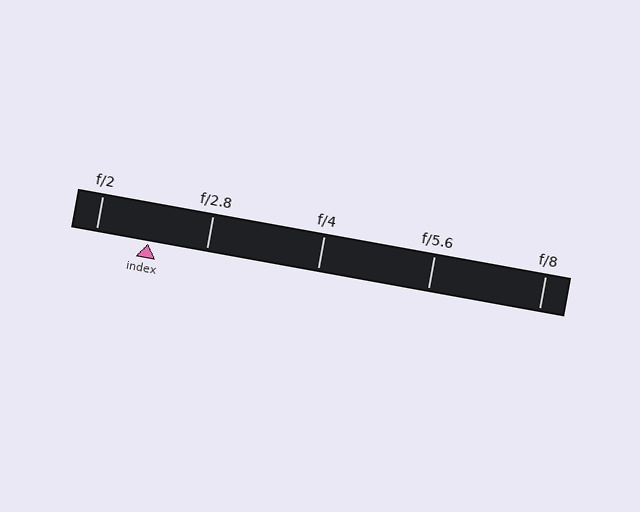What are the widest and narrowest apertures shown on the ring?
The widest aperture shown is f/2 and the narrowest is f/8.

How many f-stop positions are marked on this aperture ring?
There are 5 f-stop positions marked.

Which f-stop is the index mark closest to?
The index mark is closest to f/2.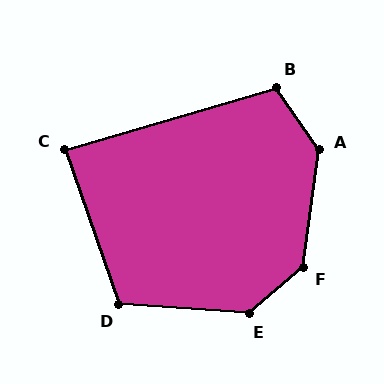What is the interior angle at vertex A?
Approximately 137 degrees (obtuse).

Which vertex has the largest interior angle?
F, at approximately 138 degrees.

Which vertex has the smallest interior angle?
C, at approximately 87 degrees.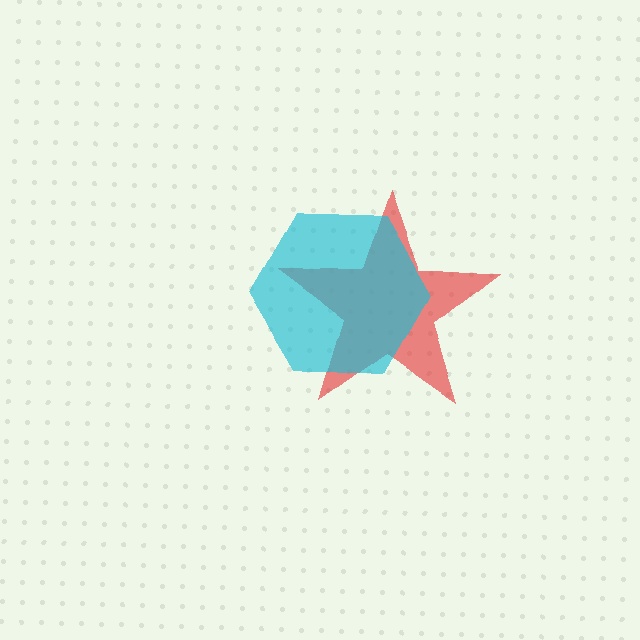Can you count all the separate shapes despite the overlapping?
Yes, there are 2 separate shapes.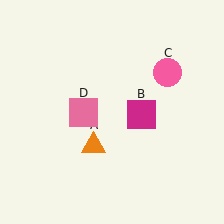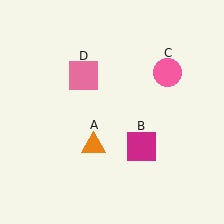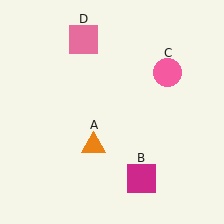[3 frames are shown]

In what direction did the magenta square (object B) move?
The magenta square (object B) moved down.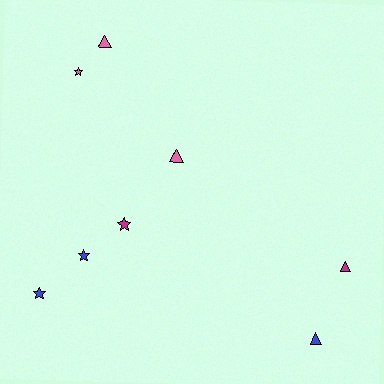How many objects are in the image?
There are 8 objects.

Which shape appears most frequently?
Triangle, with 4 objects.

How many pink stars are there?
There is 1 pink star.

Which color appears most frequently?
Pink, with 3 objects.